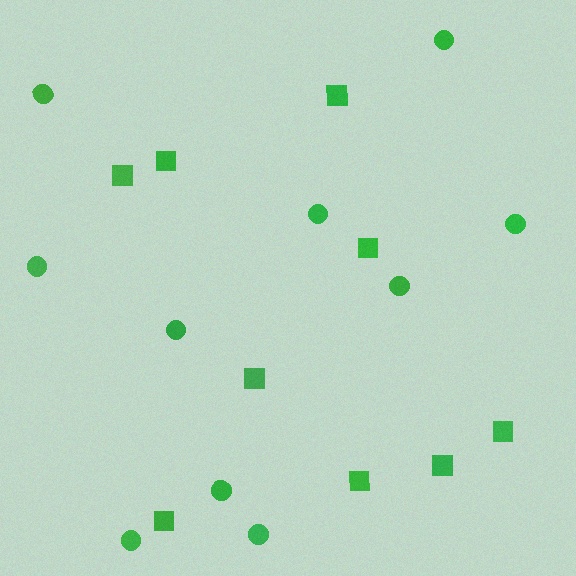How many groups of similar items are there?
There are 2 groups: one group of squares (9) and one group of circles (10).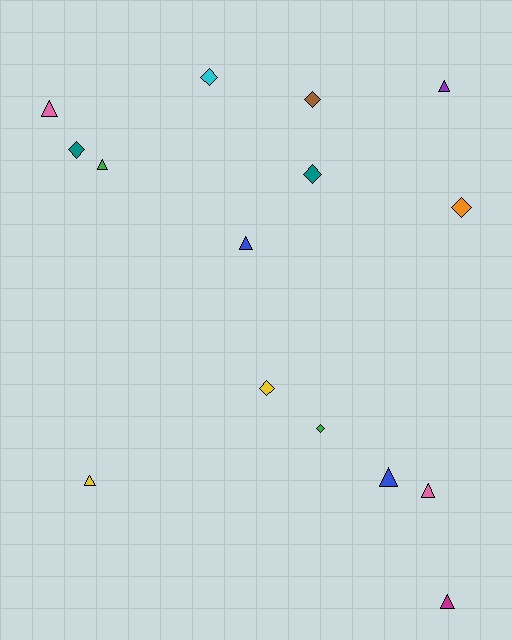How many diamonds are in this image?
There are 7 diamonds.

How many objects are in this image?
There are 15 objects.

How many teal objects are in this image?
There are 2 teal objects.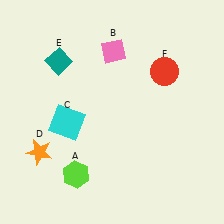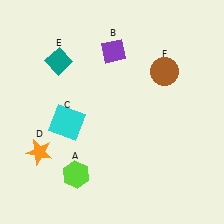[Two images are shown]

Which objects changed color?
B changed from pink to purple. F changed from red to brown.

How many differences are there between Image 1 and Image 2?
There are 2 differences between the two images.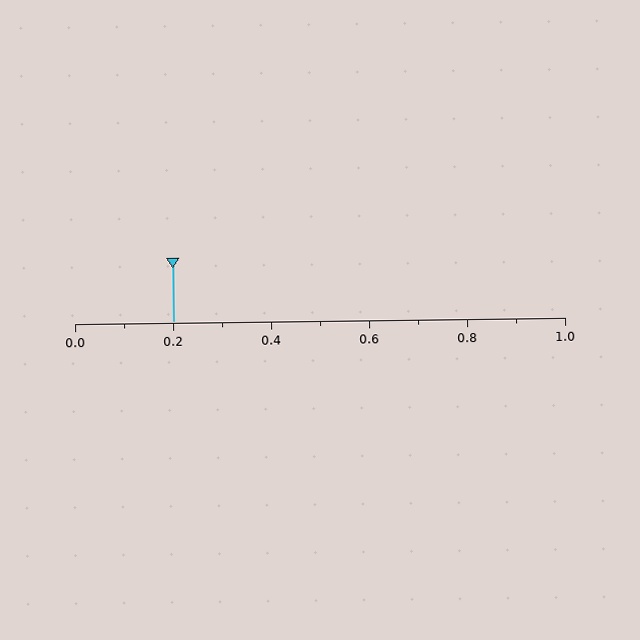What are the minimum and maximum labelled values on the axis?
The axis runs from 0.0 to 1.0.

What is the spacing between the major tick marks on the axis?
The major ticks are spaced 0.2 apart.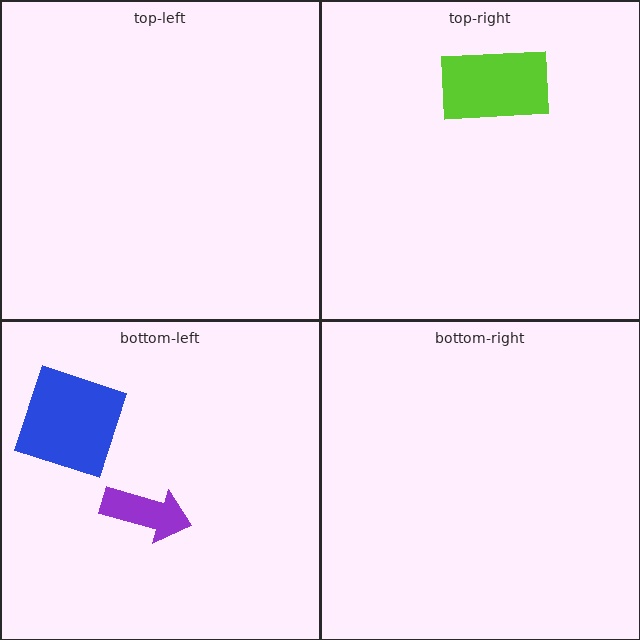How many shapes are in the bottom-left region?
2.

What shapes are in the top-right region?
The lime rectangle.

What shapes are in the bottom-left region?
The purple arrow, the blue square.